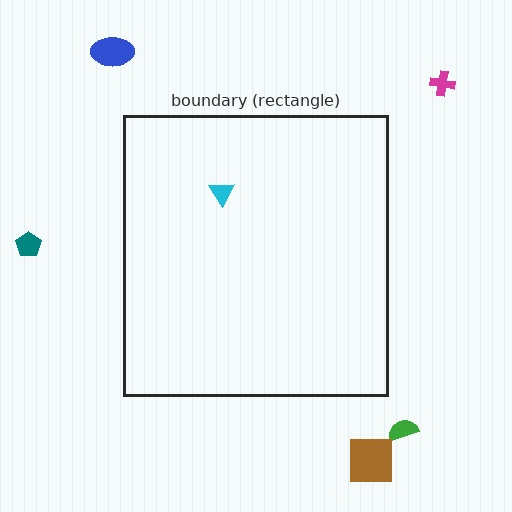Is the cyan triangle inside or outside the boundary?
Inside.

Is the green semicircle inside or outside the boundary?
Outside.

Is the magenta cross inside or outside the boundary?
Outside.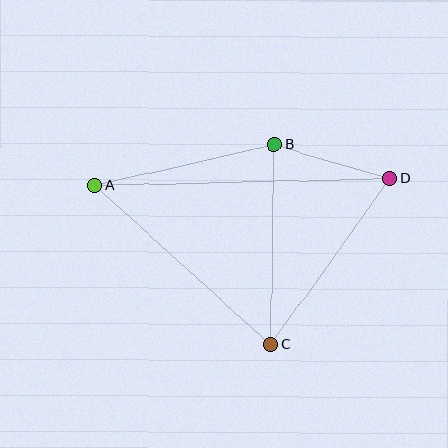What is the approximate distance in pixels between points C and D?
The distance between C and D is approximately 204 pixels.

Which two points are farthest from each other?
Points A and D are farthest from each other.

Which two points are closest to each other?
Points B and D are closest to each other.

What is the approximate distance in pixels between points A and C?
The distance between A and C is approximately 237 pixels.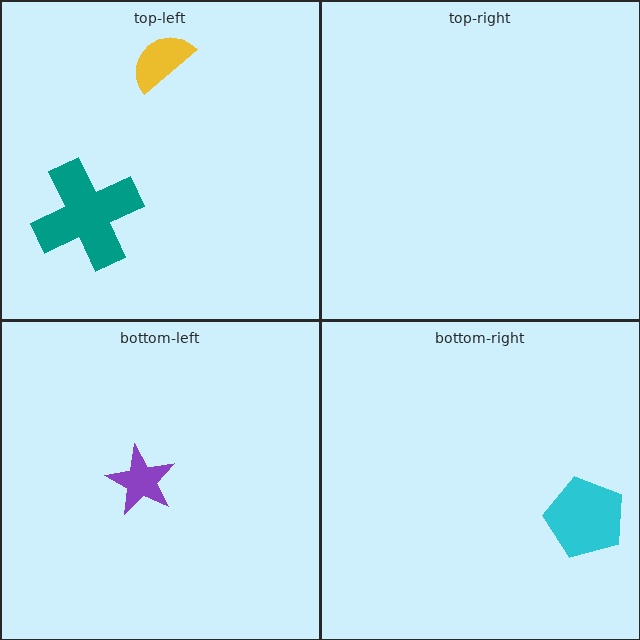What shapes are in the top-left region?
The yellow semicircle, the teal cross.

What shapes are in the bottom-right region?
The cyan pentagon.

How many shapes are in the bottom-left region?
1.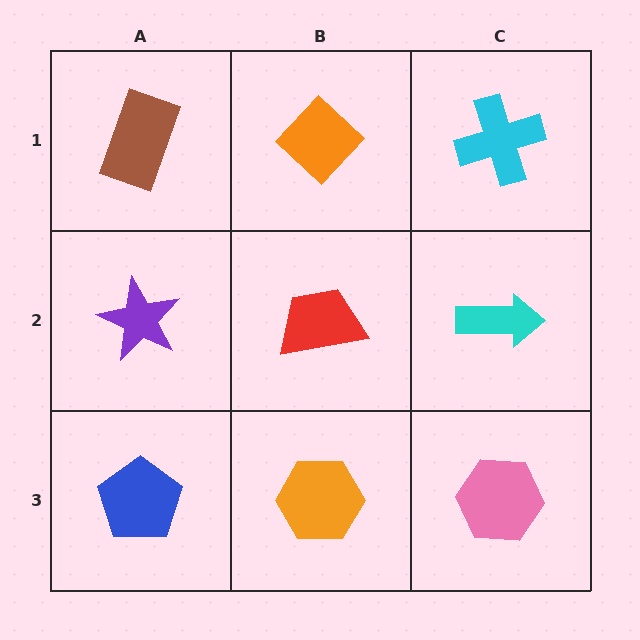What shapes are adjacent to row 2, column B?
An orange diamond (row 1, column B), an orange hexagon (row 3, column B), a purple star (row 2, column A), a cyan arrow (row 2, column C).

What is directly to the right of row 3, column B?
A pink hexagon.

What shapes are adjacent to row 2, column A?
A brown rectangle (row 1, column A), a blue pentagon (row 3, column A), a red trapezoid (row 2, column B).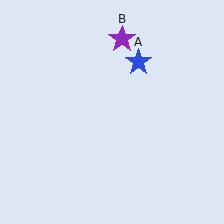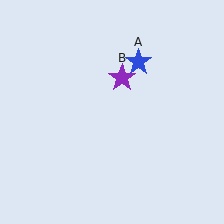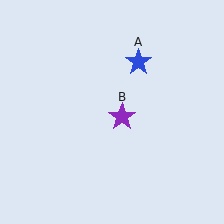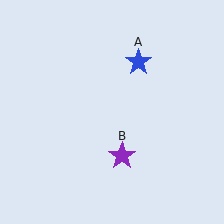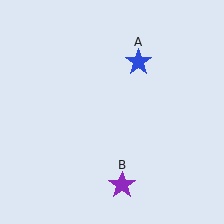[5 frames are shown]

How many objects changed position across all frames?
1 object changed position: purple star (object B).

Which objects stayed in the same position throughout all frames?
Blue star (object A) remained stationary.